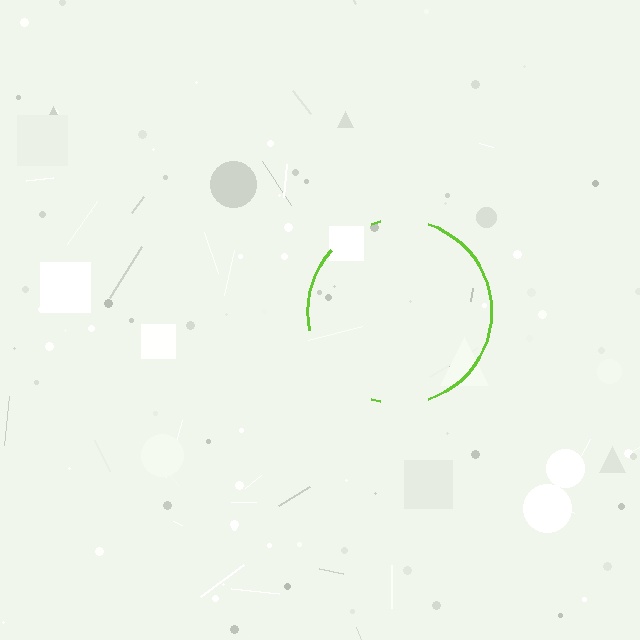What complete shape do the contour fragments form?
The contour fragments form a circle.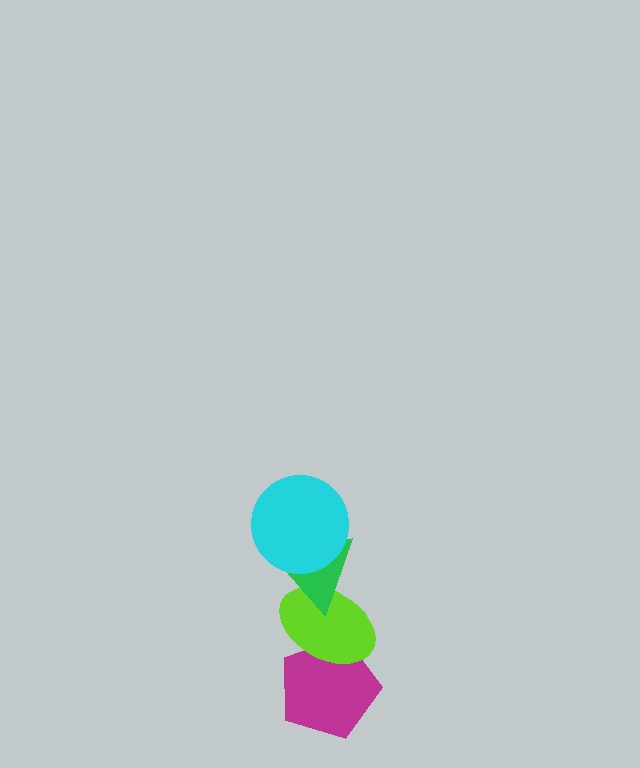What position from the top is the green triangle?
The green triangle is 2nd from the top.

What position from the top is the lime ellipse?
The lime ellipse is 3rd from the top.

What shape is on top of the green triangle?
The cyan circle is on top of the green triangle.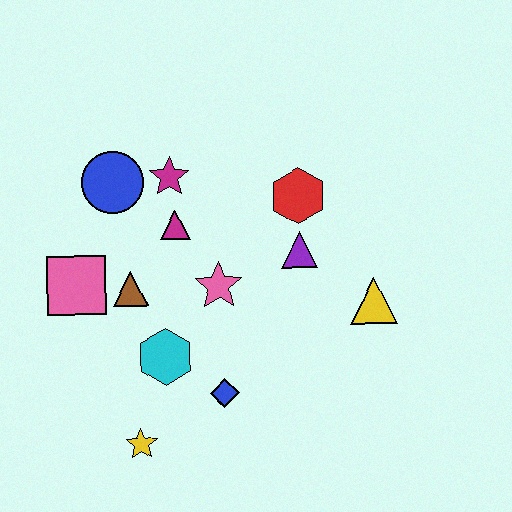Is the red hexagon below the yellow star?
No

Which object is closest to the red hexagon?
The purple triangle is closest to the red hexagon.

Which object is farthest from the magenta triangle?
The yellow star is farthest from the magenta triangle.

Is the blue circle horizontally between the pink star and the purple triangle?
No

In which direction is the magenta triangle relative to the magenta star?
The magenta triangle is below the magenta star.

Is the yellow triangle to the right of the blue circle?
Yes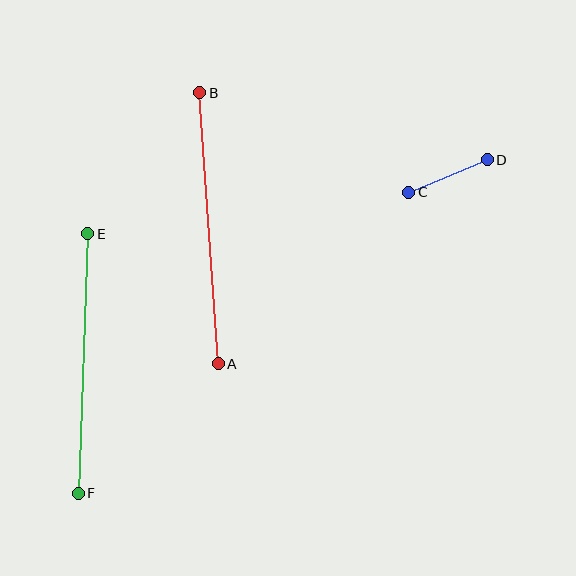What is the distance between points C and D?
The distance is approximately 85 pixels.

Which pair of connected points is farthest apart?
Points A and B are farthest apart.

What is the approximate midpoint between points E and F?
The midpoint is at approximately (83, 364) pixels.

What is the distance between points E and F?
The distance is approximately 260 pixels.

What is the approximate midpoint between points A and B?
The midpoint is at approximately (209, 228) pixels.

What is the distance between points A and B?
The distance is approximately 272 pixels.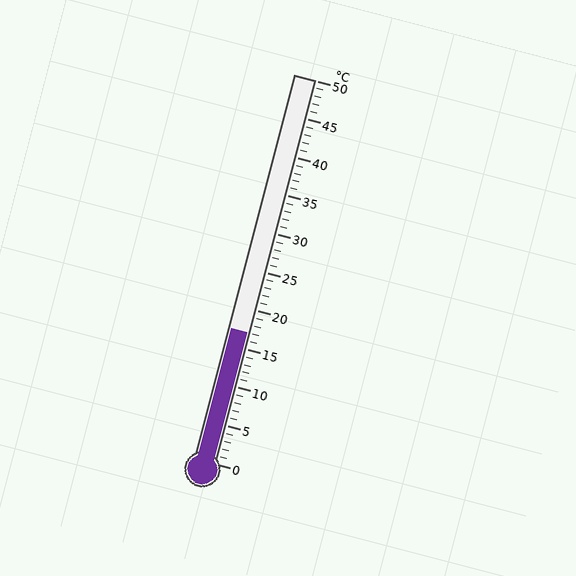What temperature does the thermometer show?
The thermometer shows approximately 17°C.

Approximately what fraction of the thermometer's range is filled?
The thermometer is filled to approximately 35% of its range.